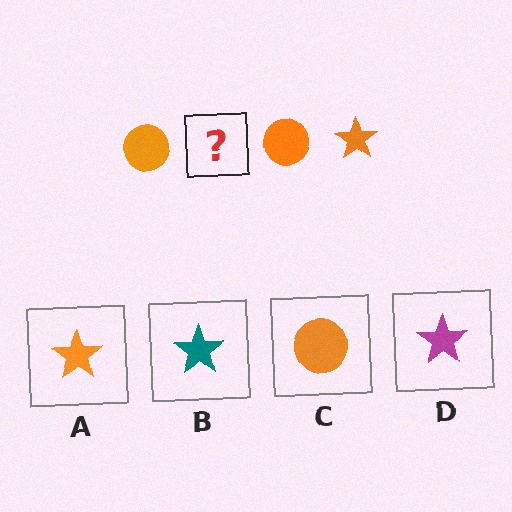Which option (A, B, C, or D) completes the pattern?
A.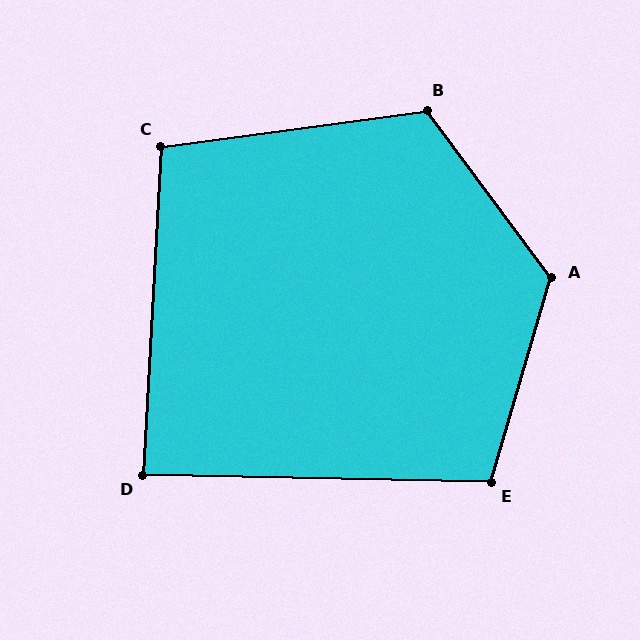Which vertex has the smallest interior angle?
D, at approximately 88 degrees.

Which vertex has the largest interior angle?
A, at approximately 127 degrees.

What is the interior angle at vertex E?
Approximately 105 degrees (obtuse).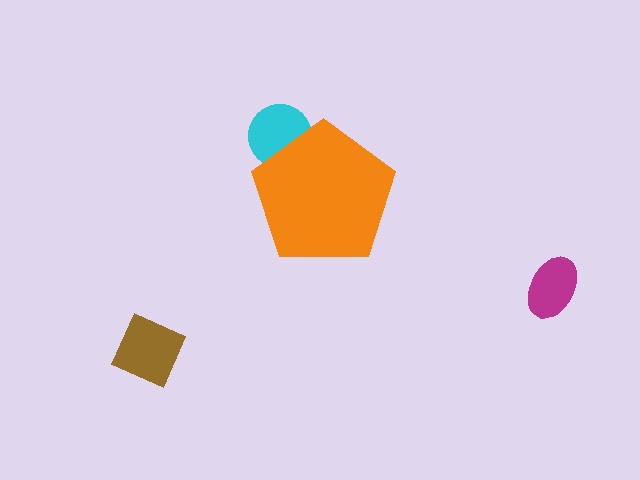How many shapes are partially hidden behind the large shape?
1 shape is partially hidden.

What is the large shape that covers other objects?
An orange pentagon.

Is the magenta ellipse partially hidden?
No, the magenta ellipse is fully visible.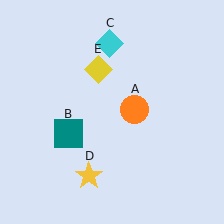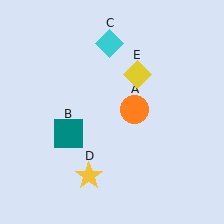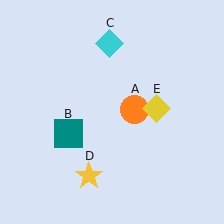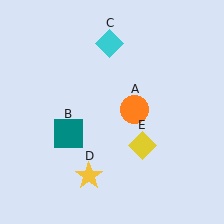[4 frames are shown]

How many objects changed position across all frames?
1 object changed position: yellow diamond (object E).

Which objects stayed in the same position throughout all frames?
Orange circle (object A) and teal square (object B) and cyan diamond (object C) and yellow star (object D) remained stationary.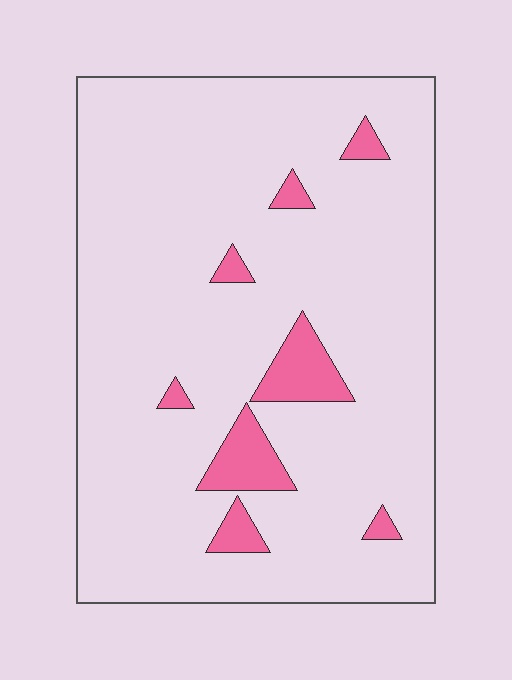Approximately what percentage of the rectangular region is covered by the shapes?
Approximately 10%.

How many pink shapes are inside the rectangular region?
8.